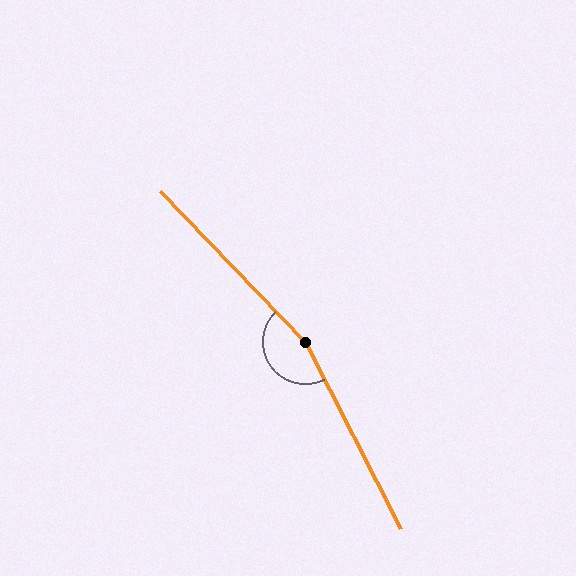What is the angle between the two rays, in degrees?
Approximately 163 degrees.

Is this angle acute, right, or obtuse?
It is obtuse.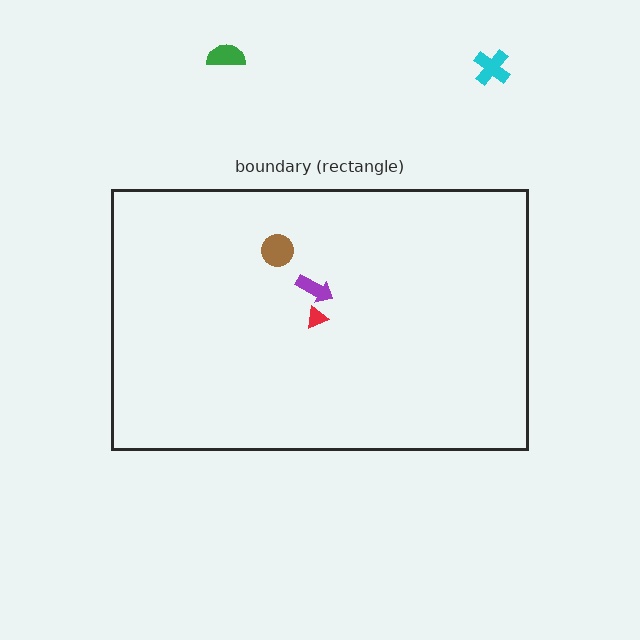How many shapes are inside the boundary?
3 inside, 2 outside.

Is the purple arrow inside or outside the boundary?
Inside.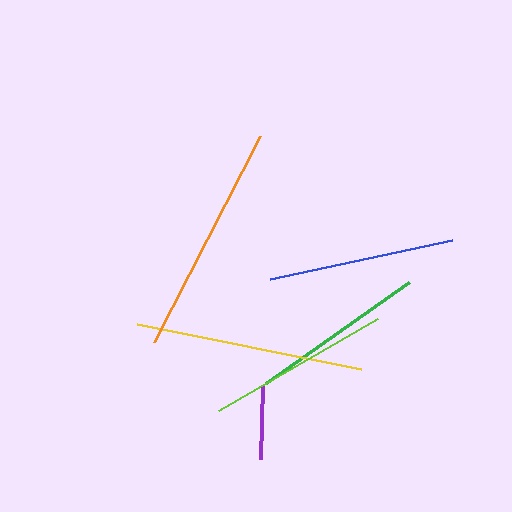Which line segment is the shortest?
The purple line is the shortest at approximately 75 pixels.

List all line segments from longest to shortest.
From longest to shortest: orange, yellow, blue, lime, green, purple.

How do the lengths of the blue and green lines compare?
The blue and green lines are approximately the same length.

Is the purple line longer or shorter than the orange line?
The orange line is longer than the purple line.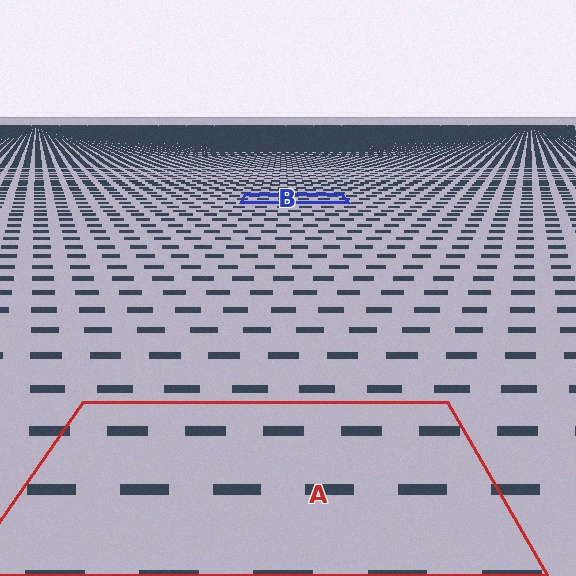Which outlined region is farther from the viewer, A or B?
Region B is farther from the viewer — the texture elements inside it appear smaller and more densely packed.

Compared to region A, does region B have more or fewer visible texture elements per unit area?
Region B has more texture elements per unit area — they are packed more densely because it is farther away.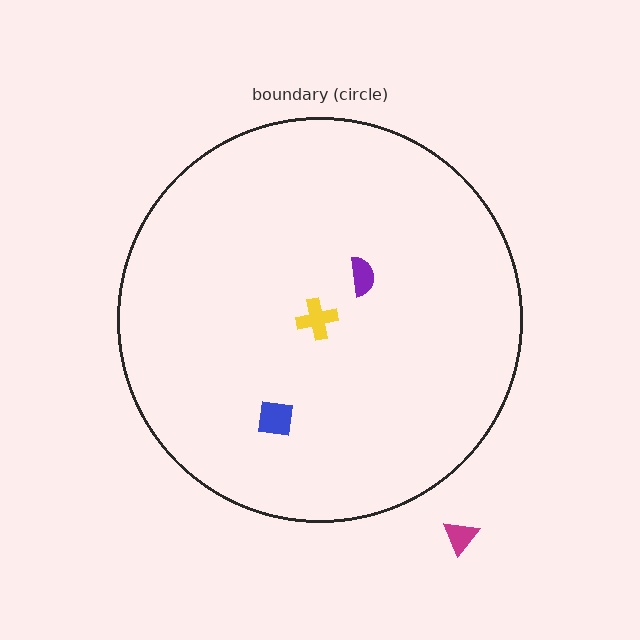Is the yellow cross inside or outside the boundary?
Inside.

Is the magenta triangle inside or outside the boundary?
Outside.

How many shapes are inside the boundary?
3 inside, 1 outside.